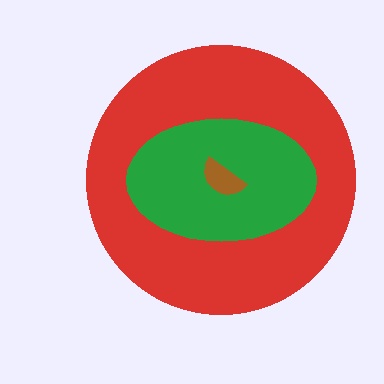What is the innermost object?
The brown semicircle.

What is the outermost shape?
The red circle.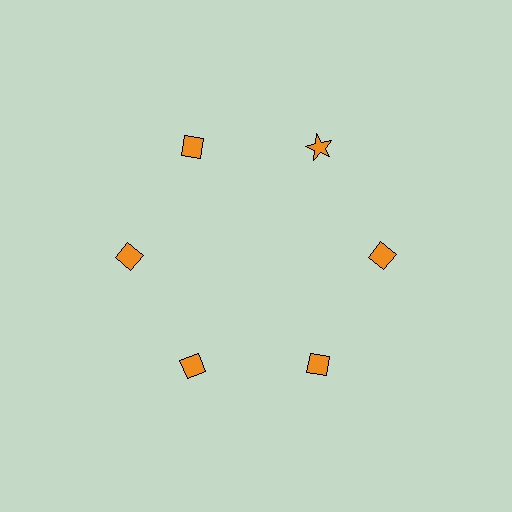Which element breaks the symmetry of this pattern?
The orange star at roughly the 1 o'clock position breaks the symmetry. All other shapes are orange diamonds.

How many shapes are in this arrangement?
There are 6 shapes arranged in a ring pattern.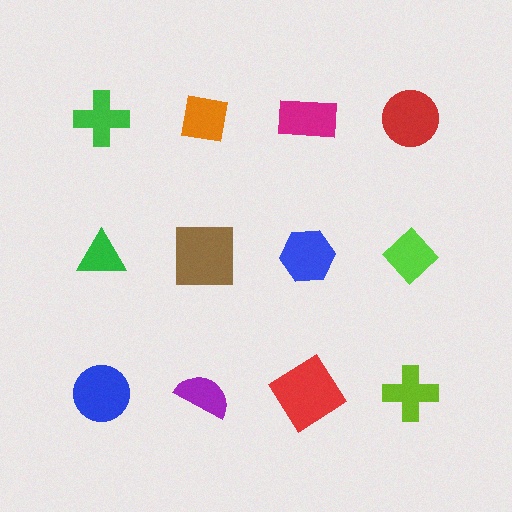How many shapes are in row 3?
4 shapes.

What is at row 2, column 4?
A lime diamond.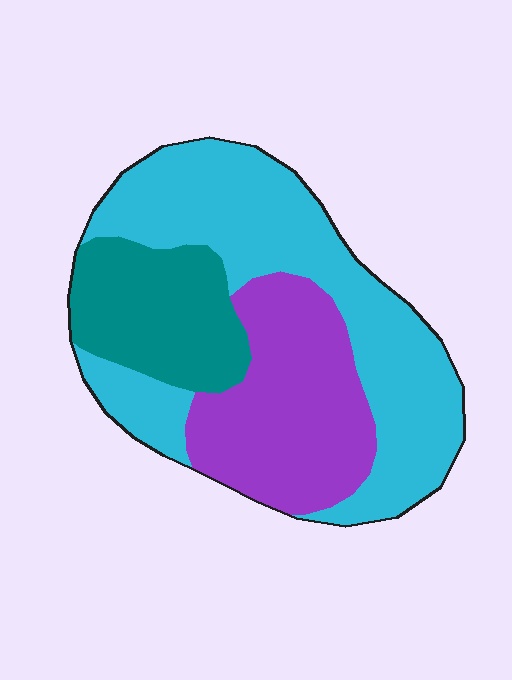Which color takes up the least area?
Teal, at roughly 20%.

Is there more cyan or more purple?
Cyan.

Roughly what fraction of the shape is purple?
Purple covers about 30% of the shape.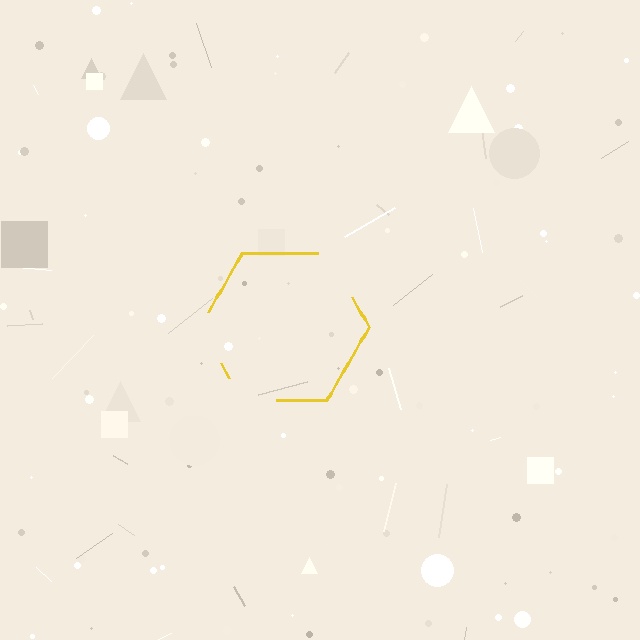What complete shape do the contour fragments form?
The contour fragments form a hexagon.